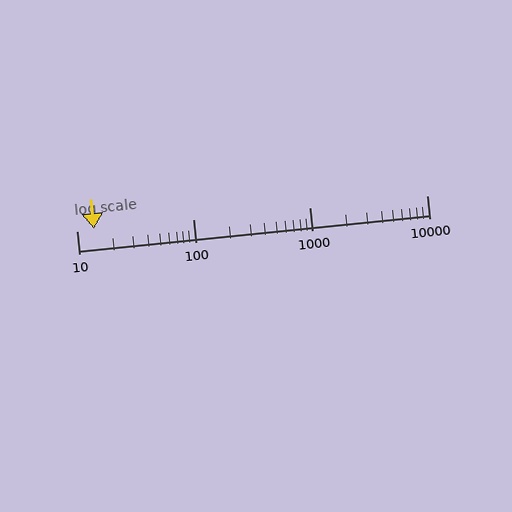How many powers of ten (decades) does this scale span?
The scale spans 3 decades, from 10 to 10000.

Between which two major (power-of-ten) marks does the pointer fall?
The pointer is between 10 and 100.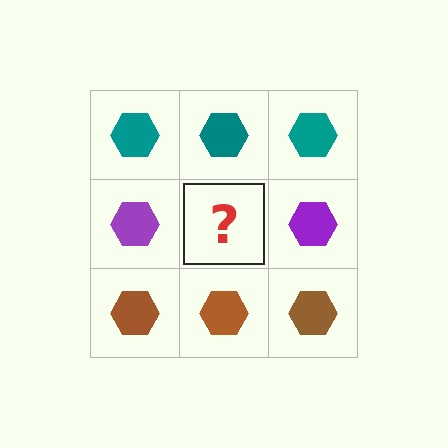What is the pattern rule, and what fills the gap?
The rule is that each row has a consistent color. The gap should be filled with a purple hexagon.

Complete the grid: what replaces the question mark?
The question mark should be replaced with a purple hexagon.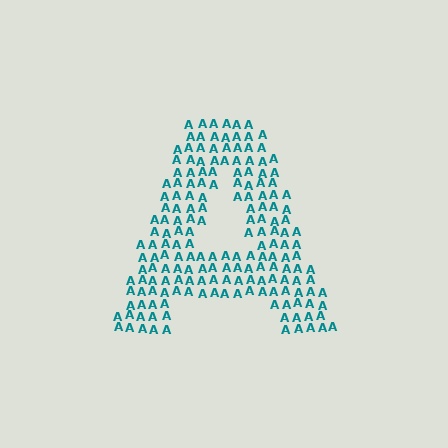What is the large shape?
The large shape is the letter A.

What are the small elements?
The small elements are letter A's.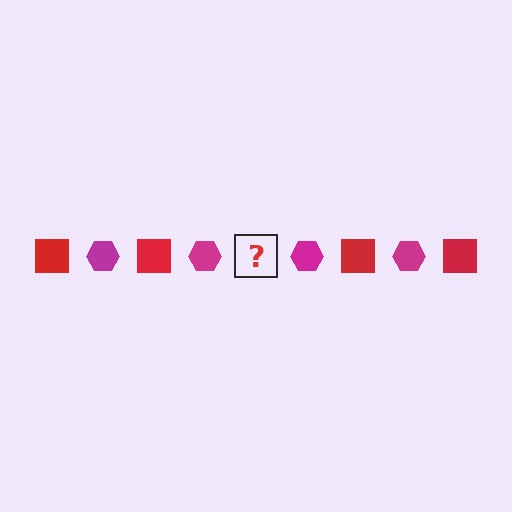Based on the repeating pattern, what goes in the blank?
The blank should be a red square.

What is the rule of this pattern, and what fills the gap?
The rule is that the pattern alternates between red square and magenta hexagon. The gap should be filled with a red square.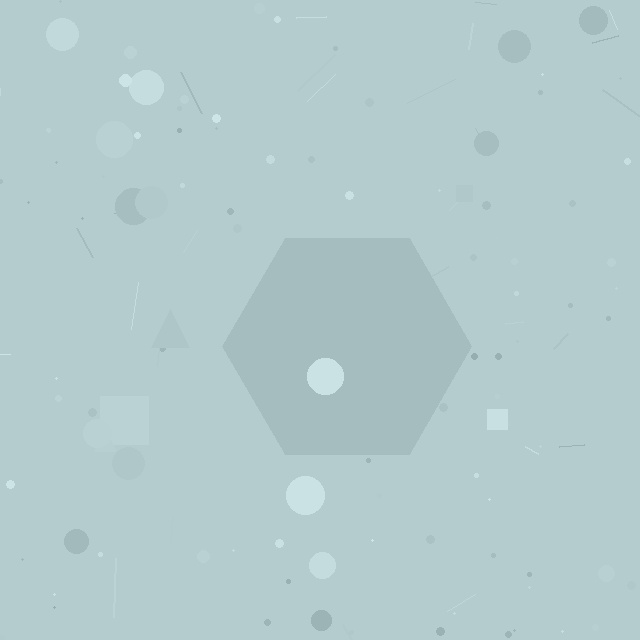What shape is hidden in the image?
A hexagon is hidden in the image.